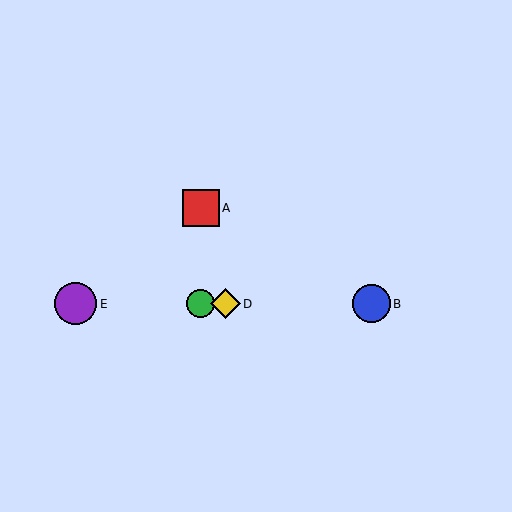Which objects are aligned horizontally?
Objects B, C, D, E are aligned horizontally.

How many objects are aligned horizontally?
4 objects (B, C, D, E) are aligned horizontally.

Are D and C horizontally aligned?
Yes, both are at y≈304.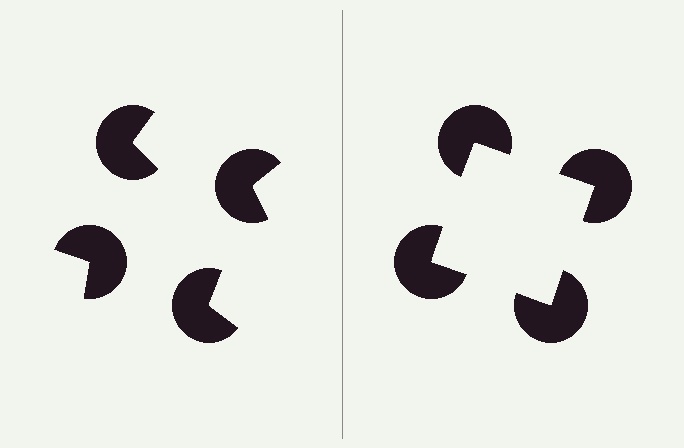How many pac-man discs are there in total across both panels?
8 — 4 on each side.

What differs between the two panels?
The pac-man discs are positioned identically on both sides; only the wedge orientations differ. On the right they align to a square; on the left they are misaligned.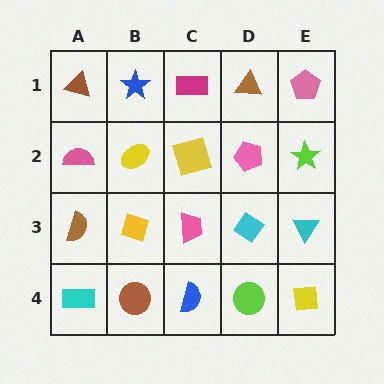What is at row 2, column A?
A pink semicircle.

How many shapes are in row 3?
5 shapes.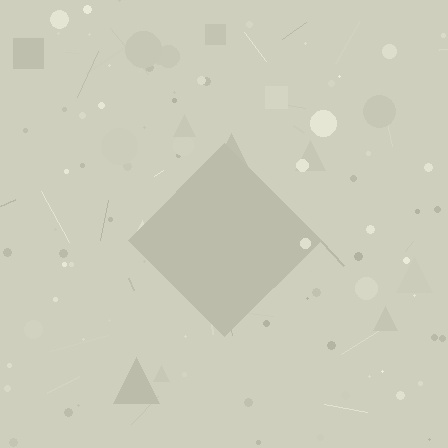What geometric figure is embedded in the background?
A diamond is embedded in the background.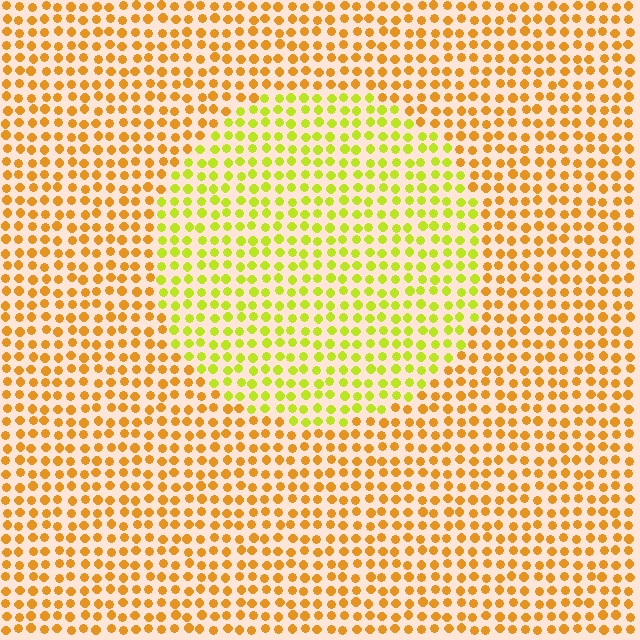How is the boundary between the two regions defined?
The boundary is defined purely by a slight shift in hue (about 39 degrees). Spacing, size, and orientation are identical on both sides.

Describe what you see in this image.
The image is filled with small orange elements in a uniform arrangement. A circle-shaped region is visible where the elements are tinted to a slightly different hue, forming a subtle color boundary.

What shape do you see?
I see a circle.